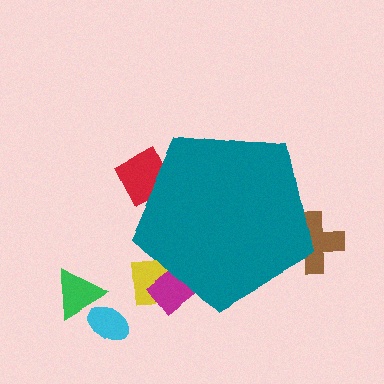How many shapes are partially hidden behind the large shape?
4 shapes are partially hidden.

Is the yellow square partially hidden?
Yes, the yellow square is partially hidden behind the teal pentagon.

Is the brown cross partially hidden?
Yes, the brown cross is partially hidden behind the teal pentagon.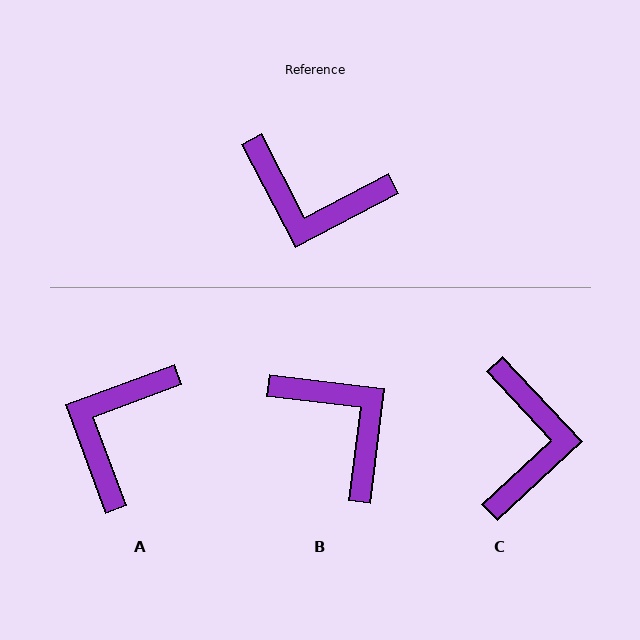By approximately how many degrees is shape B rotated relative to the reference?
Approximately 145 degrees counter-clockwise.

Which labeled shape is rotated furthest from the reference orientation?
B, about 145 degrees away.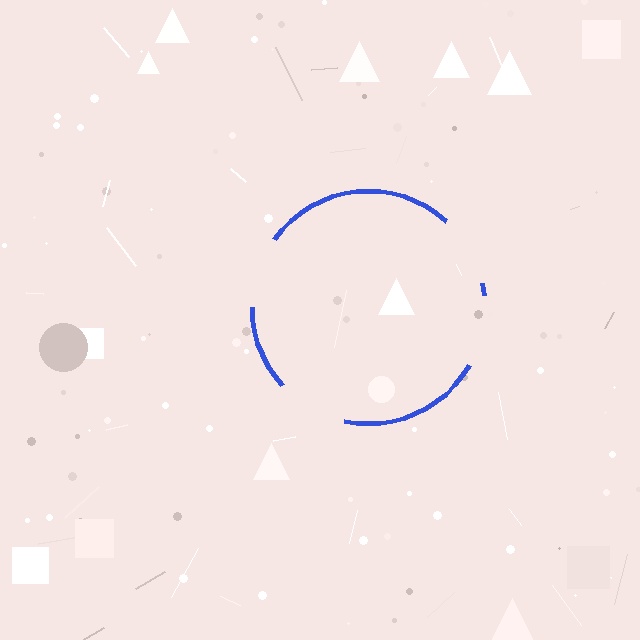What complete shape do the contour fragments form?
The contour fragments form a circle.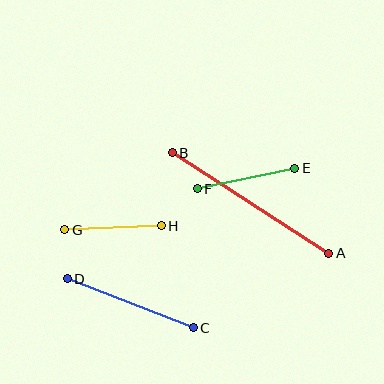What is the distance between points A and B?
The distance is approximately 186 pixels.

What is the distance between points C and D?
The distance is approximately 135 pixels.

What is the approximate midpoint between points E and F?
The midpoint is at approximately (246, 178) pixels.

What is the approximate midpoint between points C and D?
The midpoint is at approximately (130, 303) pixels.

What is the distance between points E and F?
The distance is approximately 100 pixels.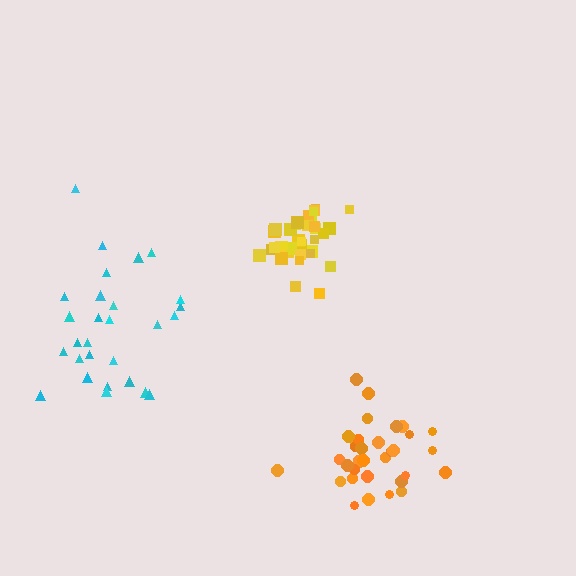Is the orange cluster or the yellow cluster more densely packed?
Yellow.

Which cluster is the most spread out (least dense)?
Cyan.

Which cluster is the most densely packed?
Yellow.